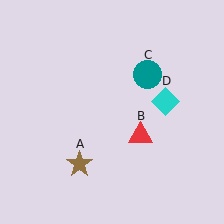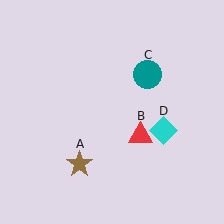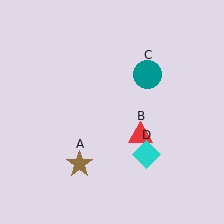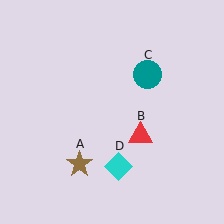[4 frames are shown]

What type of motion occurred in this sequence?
The cyan diamond (object D) rotated clockwise around the center of the scene.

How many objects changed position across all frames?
1 object changed position: cyan diamond (object D).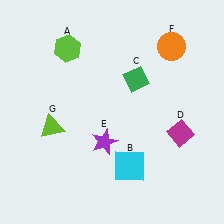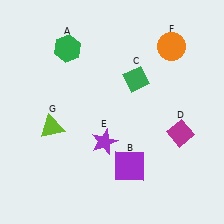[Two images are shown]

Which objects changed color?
A changed from lime to green. B changed from cyan to purple.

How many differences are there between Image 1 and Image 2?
There are 2 differences between the two images.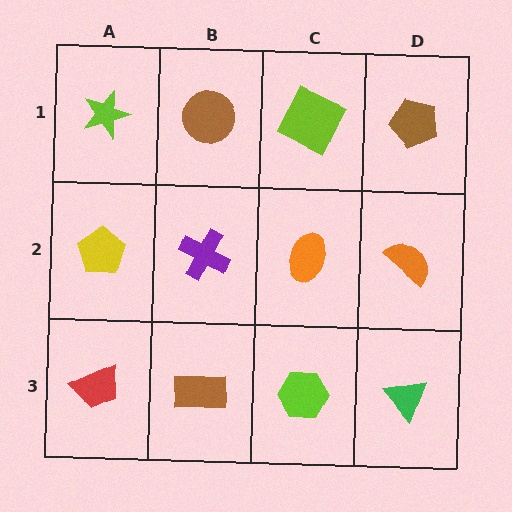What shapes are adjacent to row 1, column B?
A purple cross (row 2, column B), a lime star (row 1, column A), a lime square (row 1, column C).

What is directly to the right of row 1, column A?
A brown circle.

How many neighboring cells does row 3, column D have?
2.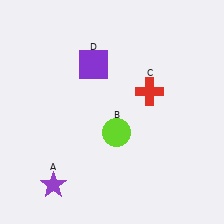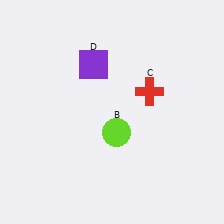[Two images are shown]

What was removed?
The purple star (A) was removed in Image 2.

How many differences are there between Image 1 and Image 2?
There is 1 difference between the two images.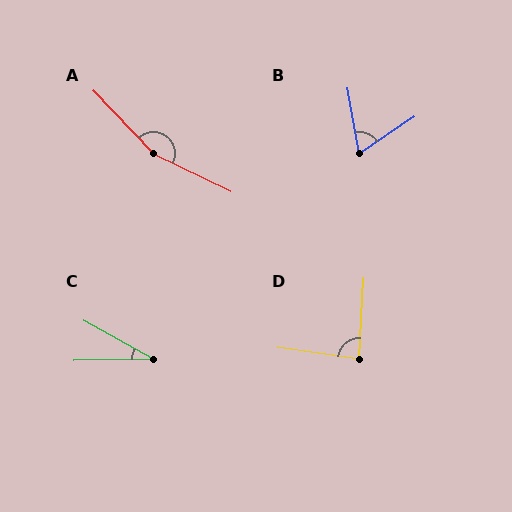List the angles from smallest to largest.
C (30°), B (66°), D (85°), A (160°).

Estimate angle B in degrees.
Approximately 66 degrees.